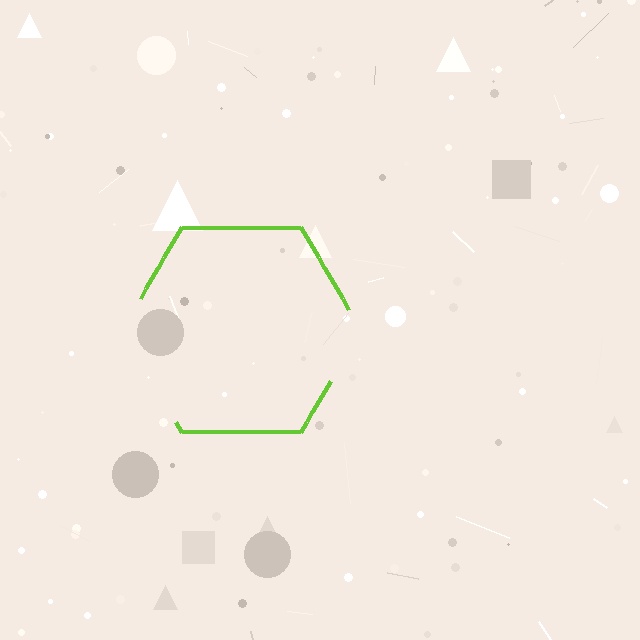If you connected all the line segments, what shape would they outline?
They would outline a hexagon.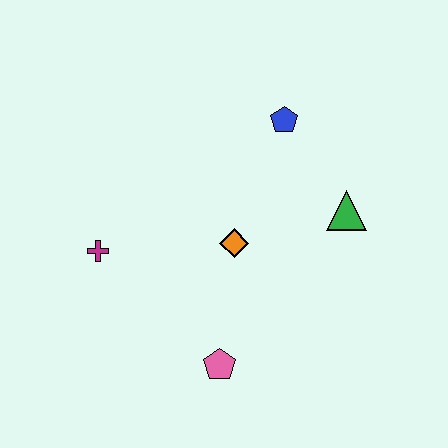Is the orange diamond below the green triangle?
Yes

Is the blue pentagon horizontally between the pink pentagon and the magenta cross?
No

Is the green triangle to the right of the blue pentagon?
Yes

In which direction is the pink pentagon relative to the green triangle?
The pink pentagon is below the green triangle.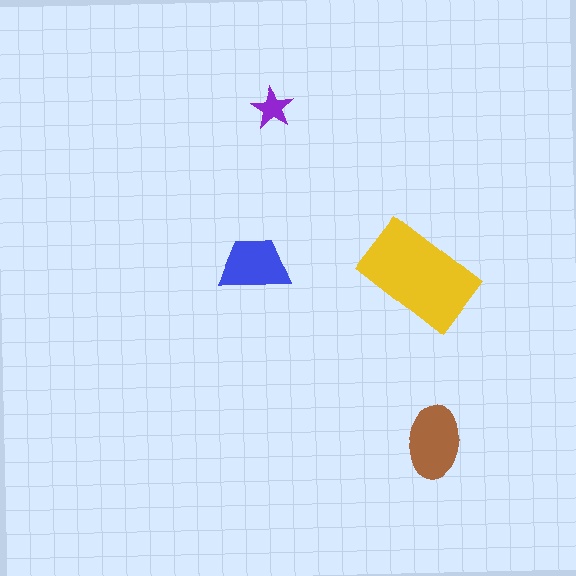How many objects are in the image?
There are 4 objects in the image.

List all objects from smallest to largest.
The purple star, the blue trapezoid, the brown ellipse, the yellow rectangle.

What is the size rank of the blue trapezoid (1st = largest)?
3rd.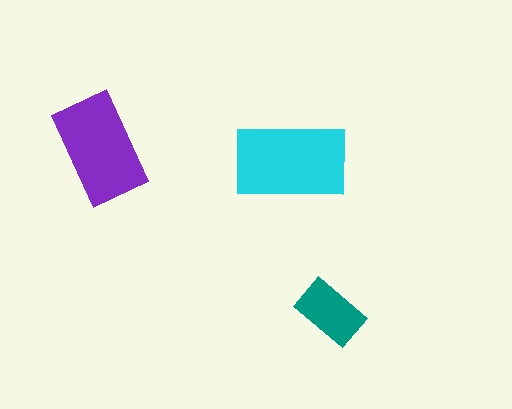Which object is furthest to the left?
The purple rectangle is leftmost.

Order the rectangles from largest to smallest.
the cyan one, the purple one, the teal one.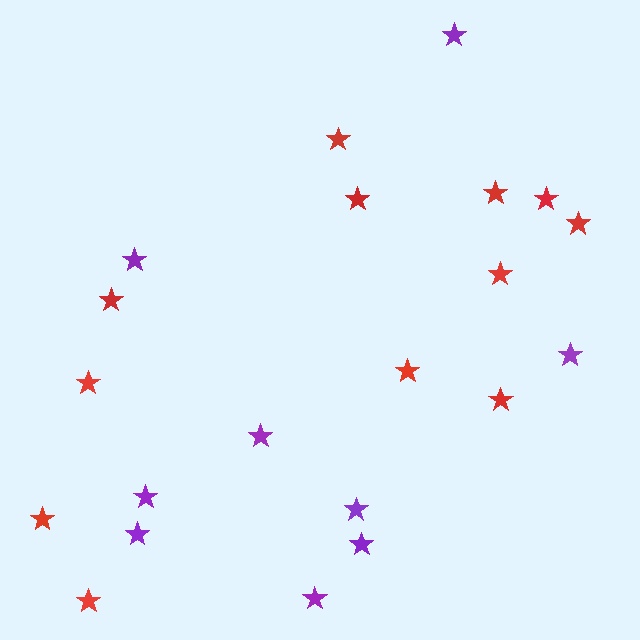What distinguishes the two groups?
There are 2 groups: one group of red stars (12) and one group of purple stars (9).